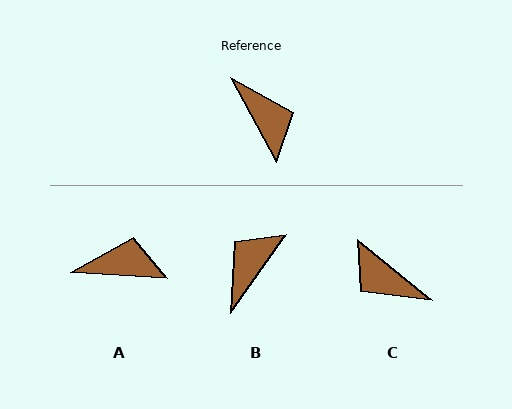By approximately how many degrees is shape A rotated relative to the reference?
Approximately 58 degrees counter-clockwise.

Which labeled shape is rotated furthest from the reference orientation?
C, about 158 degrees away.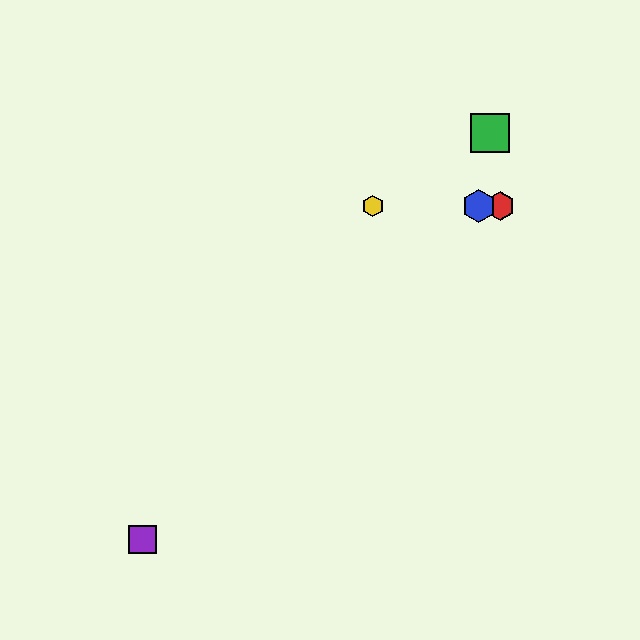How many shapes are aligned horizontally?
3 shapes (the red hexagon, the blue hexagon, the yellow hexagon) are aligned horizontally.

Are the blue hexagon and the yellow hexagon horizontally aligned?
Yes, both are at y≈206.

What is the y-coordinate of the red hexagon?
The red hexagon is at y≈206.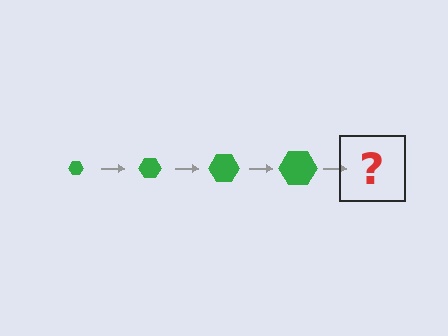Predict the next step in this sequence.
The next step is a green hexagon, larger than the previous one.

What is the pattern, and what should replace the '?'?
The pattern is that the hexagon gets progressively larger each step. The '?' should be a green hexagon, larger than the previous one.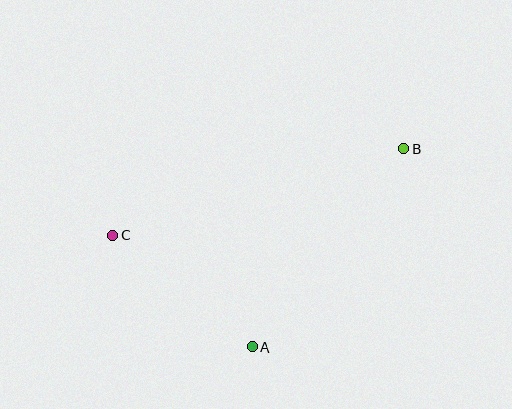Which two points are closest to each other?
Points A and C are closest to each other.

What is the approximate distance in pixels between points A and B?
The distance between A and B is approximately 249 pixels.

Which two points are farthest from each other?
Points B and C are farthest from each other.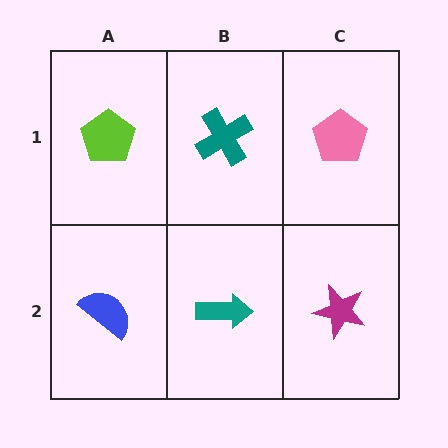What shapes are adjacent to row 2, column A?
A lime pentagon (row 1, column A), a teal arrow (row 2, column B).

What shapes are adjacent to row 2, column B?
A teal cross (row 1, column B), a blue semicircle (row 2, column A), a magenta star (row 2, column C).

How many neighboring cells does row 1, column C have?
2.